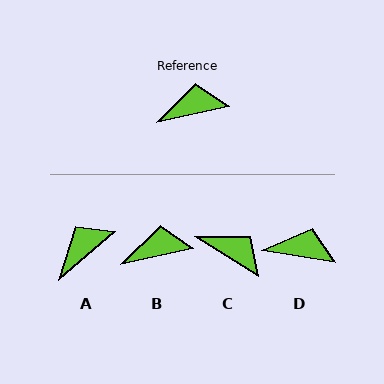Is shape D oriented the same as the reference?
No, it is off by about 22 degrees.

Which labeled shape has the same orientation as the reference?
B.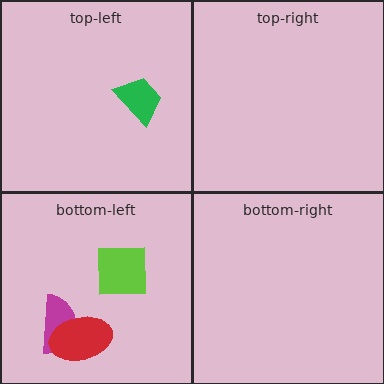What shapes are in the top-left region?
The green trapezoid.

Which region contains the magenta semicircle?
The bottom-left region.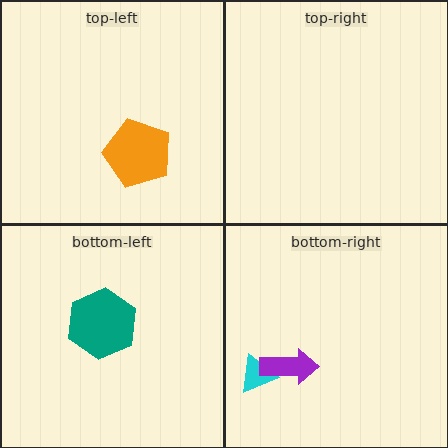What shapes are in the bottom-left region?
The teal hexagon.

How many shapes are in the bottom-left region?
1.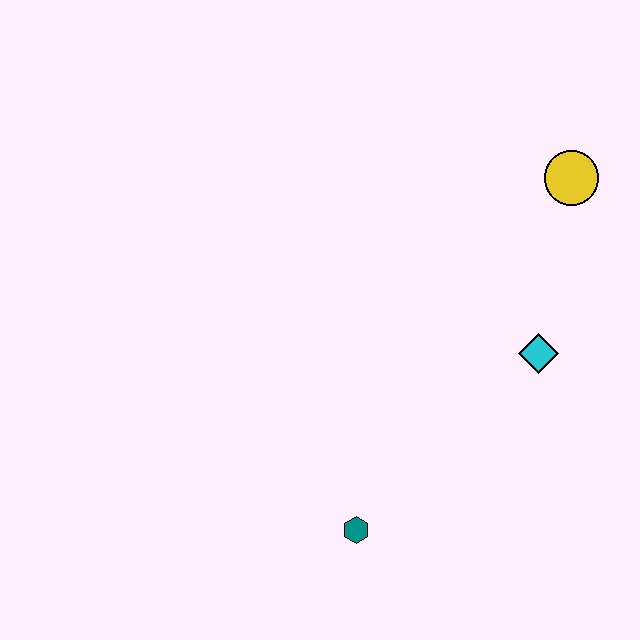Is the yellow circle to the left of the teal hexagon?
No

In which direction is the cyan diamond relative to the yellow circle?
The cyan diamond is below the yellow circle.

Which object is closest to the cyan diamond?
The yellow circle is closest to the cyan diamond.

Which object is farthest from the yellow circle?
The teal hexagon is farthest from the yellow circle.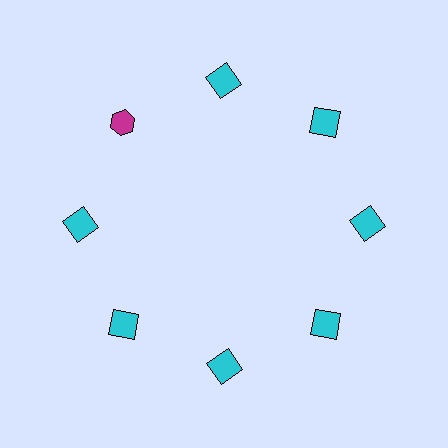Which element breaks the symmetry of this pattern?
The magenta hexagon at roughly the 10 o'clock position breaks the symmetry. All other shapes are cyan squares.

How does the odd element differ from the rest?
It differs in both color (magenta instead of cyan) and shape (hexagon instead of square).